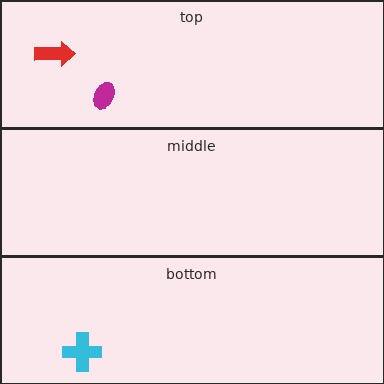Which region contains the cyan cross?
The bottom region.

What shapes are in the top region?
The red arrow, the magenta ellipse.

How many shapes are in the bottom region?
1.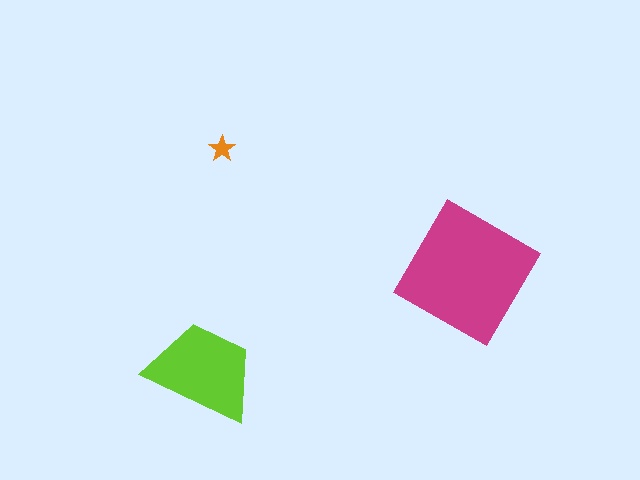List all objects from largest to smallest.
The magenta diamond, the lime trapezoid, the orange star.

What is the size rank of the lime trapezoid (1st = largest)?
2nd.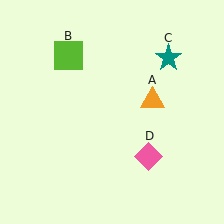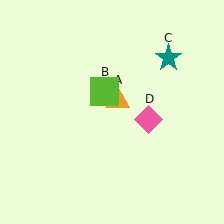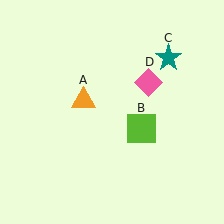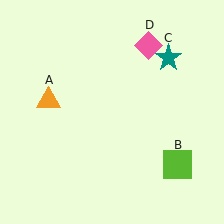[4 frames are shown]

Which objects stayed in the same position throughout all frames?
Teal star (object C) remained stationary.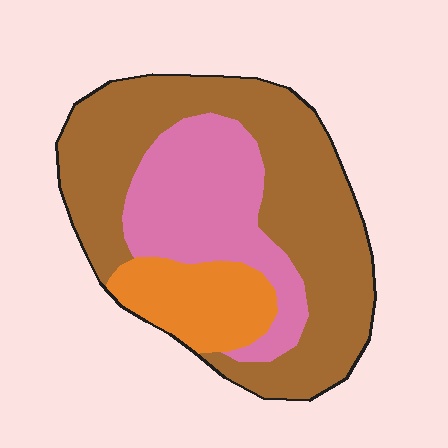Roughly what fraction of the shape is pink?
Pink covers 28% of the shape.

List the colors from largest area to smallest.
From largest to smallest: brown, pink, orange.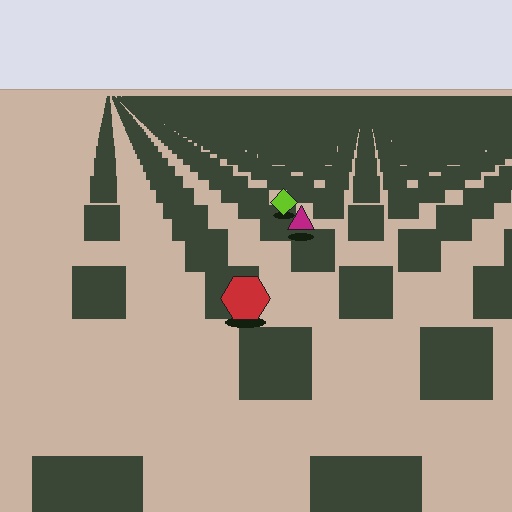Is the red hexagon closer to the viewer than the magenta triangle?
Yes. The red hexagon is closer — you can tell from the texture gradient: the ground texture is coarser near it.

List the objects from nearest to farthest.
From nearest to farthest: the red hexagon, the magenta triangle, the lime diamond.